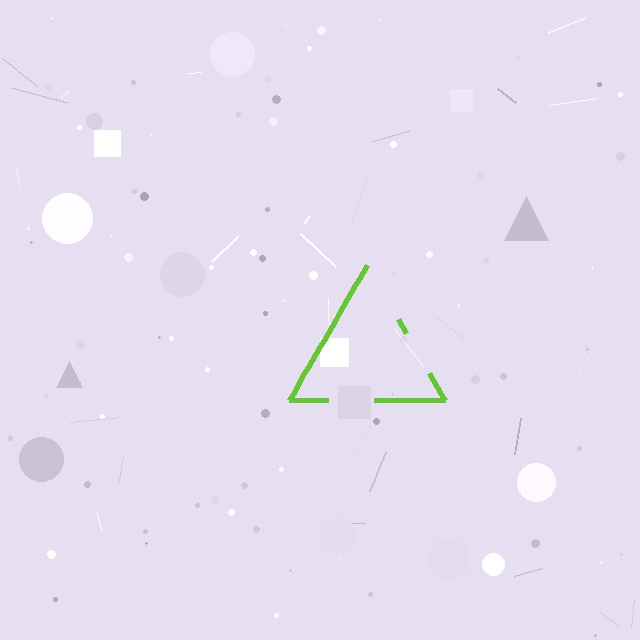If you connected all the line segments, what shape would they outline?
They would outline a triangle.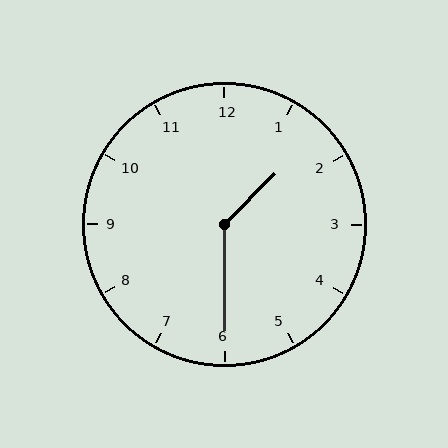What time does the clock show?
1:30.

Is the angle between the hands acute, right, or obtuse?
It is obtuse.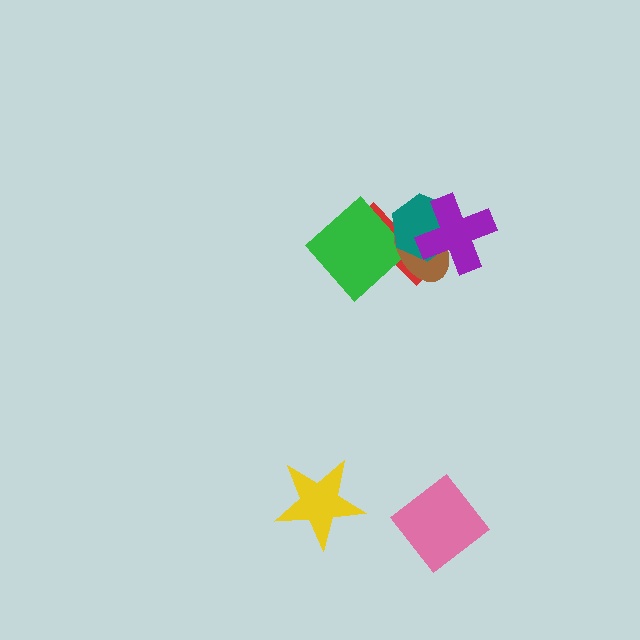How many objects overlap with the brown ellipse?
4 objects overlap with the brown ellipse.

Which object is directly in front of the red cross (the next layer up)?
The green diamond is directly in front of the red cross.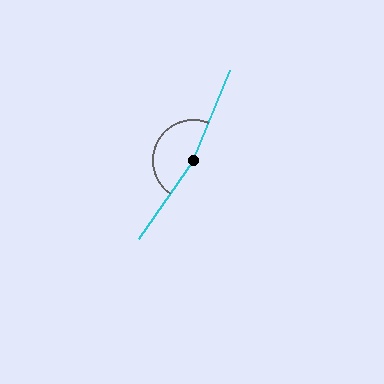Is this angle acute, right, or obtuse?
It is obtuse.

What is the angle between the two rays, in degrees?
Approximately 167 degrees.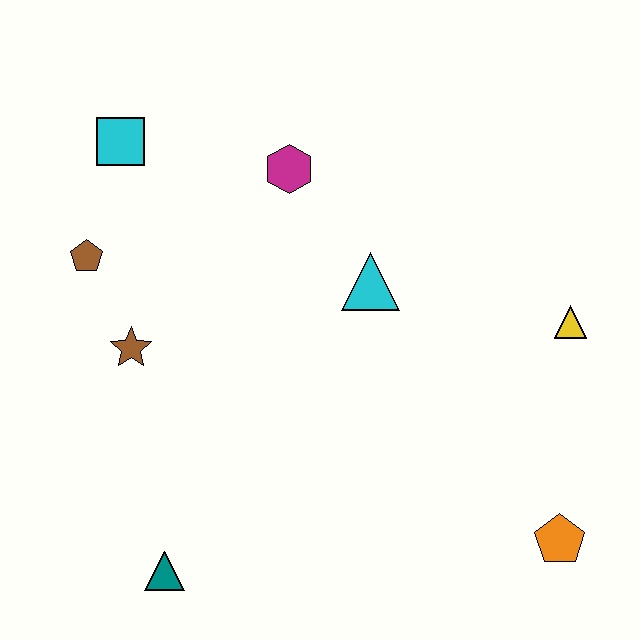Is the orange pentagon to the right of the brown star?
Yes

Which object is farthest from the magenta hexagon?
The orange pentagon is farthest from the magenta hexagon.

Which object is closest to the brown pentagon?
The brown star is closest to the brown pentagon.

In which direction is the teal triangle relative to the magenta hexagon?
The teal triangle is below the magenta hexagon.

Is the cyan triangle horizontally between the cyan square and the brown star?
No